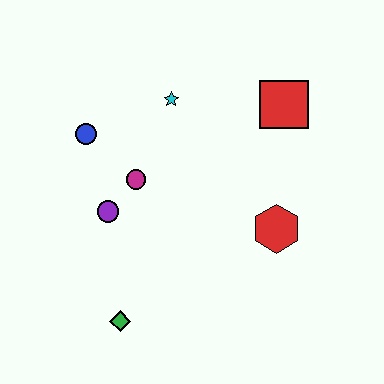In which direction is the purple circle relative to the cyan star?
The purple circle is below the cyan star.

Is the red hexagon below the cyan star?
Yes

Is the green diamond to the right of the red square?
No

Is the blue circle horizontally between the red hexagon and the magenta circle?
No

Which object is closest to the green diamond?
The purple circle is closest to the green diamond.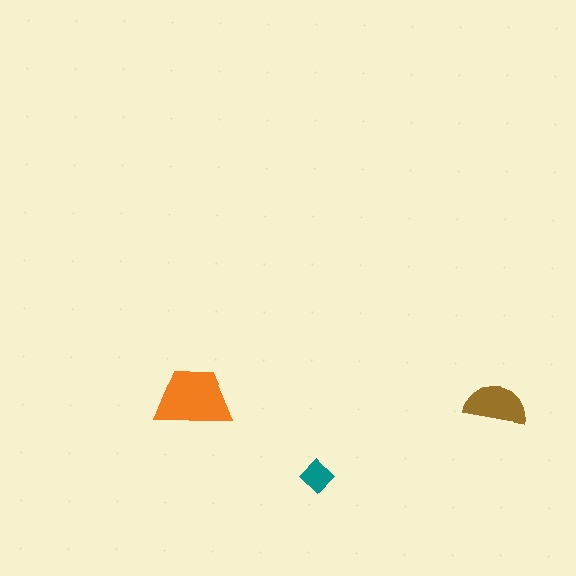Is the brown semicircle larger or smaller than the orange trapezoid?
Smaller.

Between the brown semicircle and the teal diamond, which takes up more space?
The brown semicircle.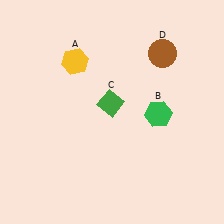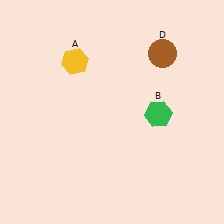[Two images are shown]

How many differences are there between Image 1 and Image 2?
There is 1 difference between the two images.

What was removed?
The green diamond (C) was removed in Image 2.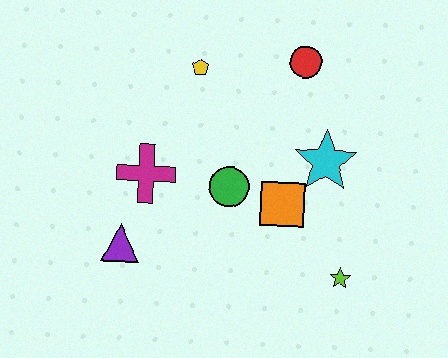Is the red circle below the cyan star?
No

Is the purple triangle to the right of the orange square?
No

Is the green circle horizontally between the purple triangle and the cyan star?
Yes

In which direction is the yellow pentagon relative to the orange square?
The yellow pentagon is above the orange square.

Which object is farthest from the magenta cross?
The lime star is farthest from the magenta cross.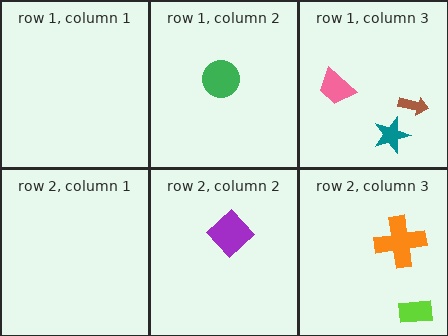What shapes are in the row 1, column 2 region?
The green circle.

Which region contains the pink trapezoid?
The row 1, column 3 region.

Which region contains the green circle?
The row 1, column 2 region.